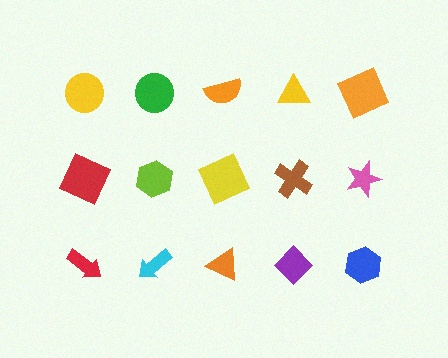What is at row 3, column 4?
A purple diamond.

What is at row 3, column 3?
An orange triangle.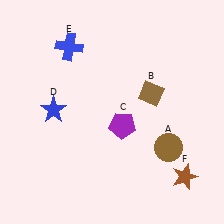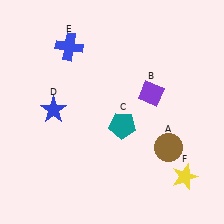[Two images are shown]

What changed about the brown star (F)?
In Image 1, F is brown. In Image 2, it changed to yellow.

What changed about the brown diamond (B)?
In Image 1, B is brown. In Image 2, it changed to purple.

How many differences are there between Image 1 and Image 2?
There are 3 differences between the two images.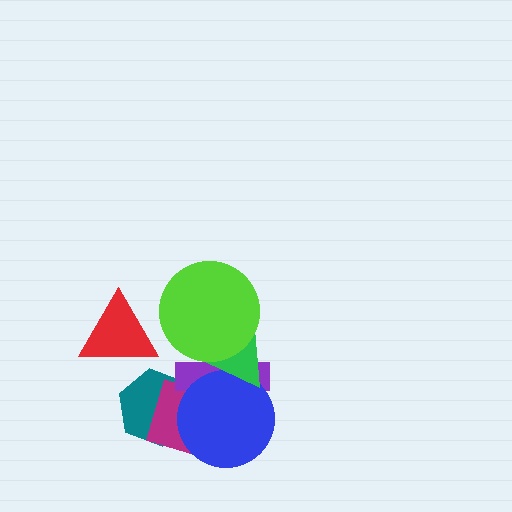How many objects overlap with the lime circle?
2 objects overlap with the lime circle.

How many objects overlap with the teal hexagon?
3 objects overlap with the teal hexagon.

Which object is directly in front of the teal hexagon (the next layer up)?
The magenta square is directly in front of the teal hexagon.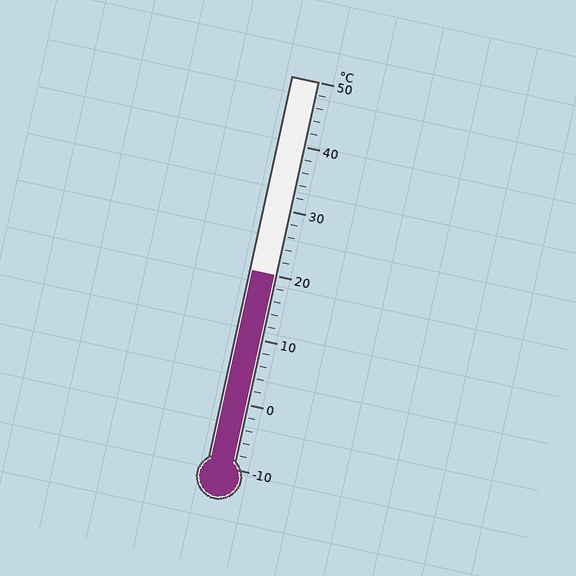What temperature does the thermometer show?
The thermometer shows approximately 20°C.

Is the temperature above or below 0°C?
The temperature is above 0°C.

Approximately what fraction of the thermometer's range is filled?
The thermometer is filled to approximately 50% of its range.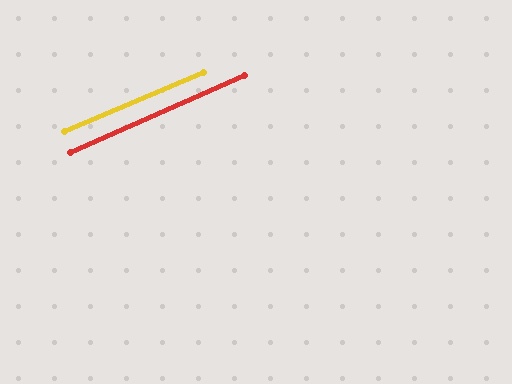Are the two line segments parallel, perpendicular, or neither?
Parallel — their directions differ by only 1.0°.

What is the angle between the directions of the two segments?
Approximately 1 degree.